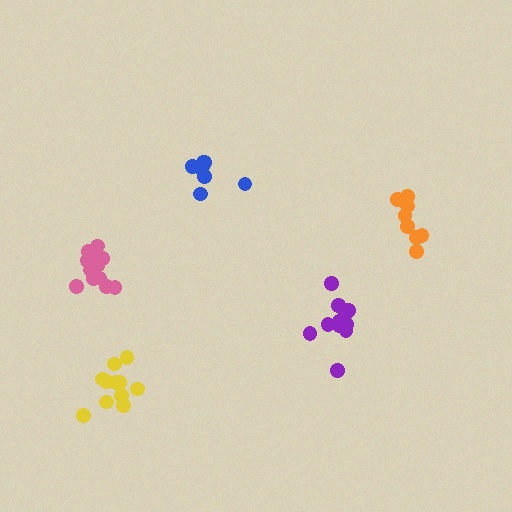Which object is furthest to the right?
The orange cluster is rightmost.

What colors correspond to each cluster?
The clusters are colored: blue, purple, yellow, orange, pink.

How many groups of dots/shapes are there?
There are 5 groups.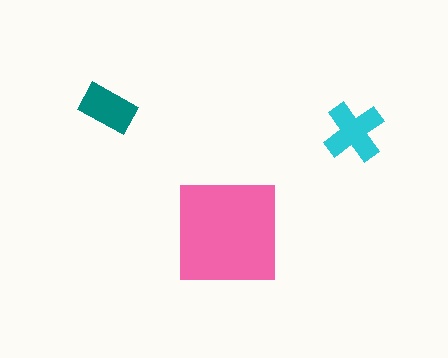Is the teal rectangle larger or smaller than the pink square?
Smaller.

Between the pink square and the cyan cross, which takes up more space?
The pink square.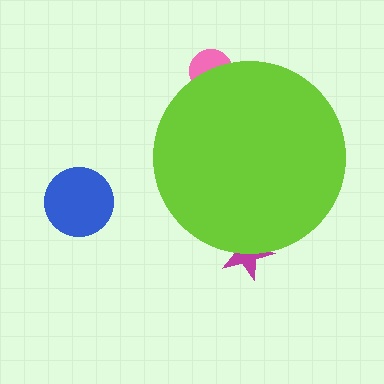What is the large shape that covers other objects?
A lime circle.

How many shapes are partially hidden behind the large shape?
2 shapes are partially hidden.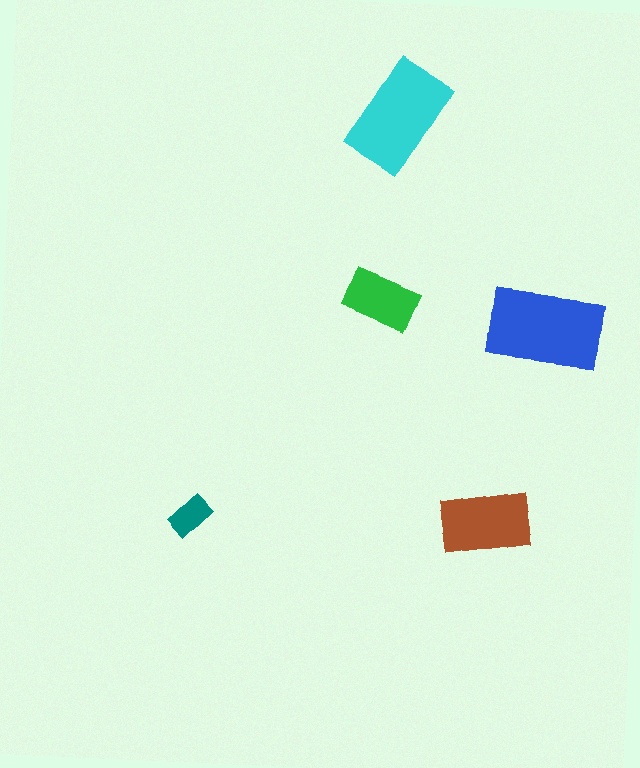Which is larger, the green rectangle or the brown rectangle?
The brown one.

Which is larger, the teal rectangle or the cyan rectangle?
The cyan one.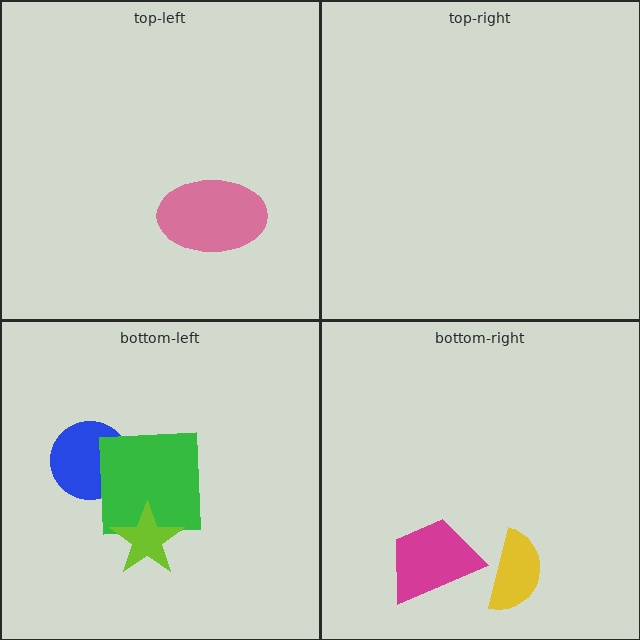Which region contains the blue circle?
The bottom-left region.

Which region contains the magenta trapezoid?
The bottom-right region.